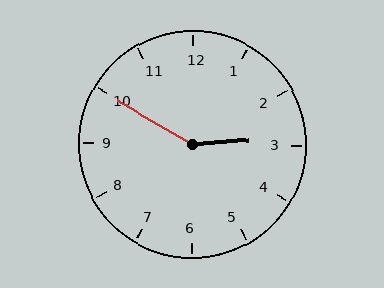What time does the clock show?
2:50.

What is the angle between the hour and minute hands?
Approximately 145 degrees.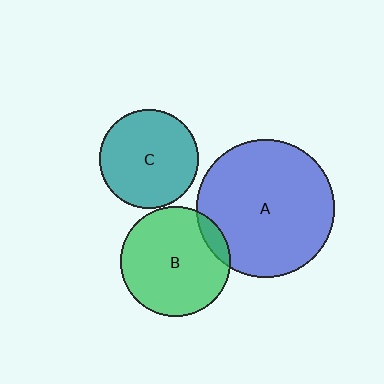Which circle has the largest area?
Circle A (blue).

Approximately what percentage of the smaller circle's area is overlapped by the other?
Approximately 10%.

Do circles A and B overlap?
Yes.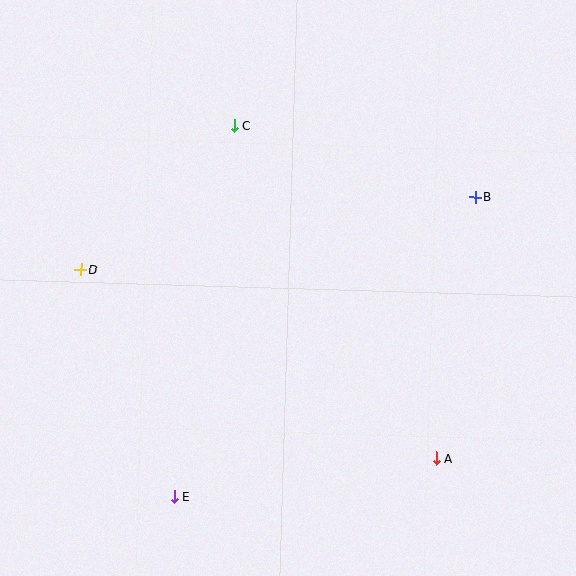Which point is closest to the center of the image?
Point C at (234, 126) is closest to the center.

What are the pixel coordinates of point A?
Point A is at (436, 458).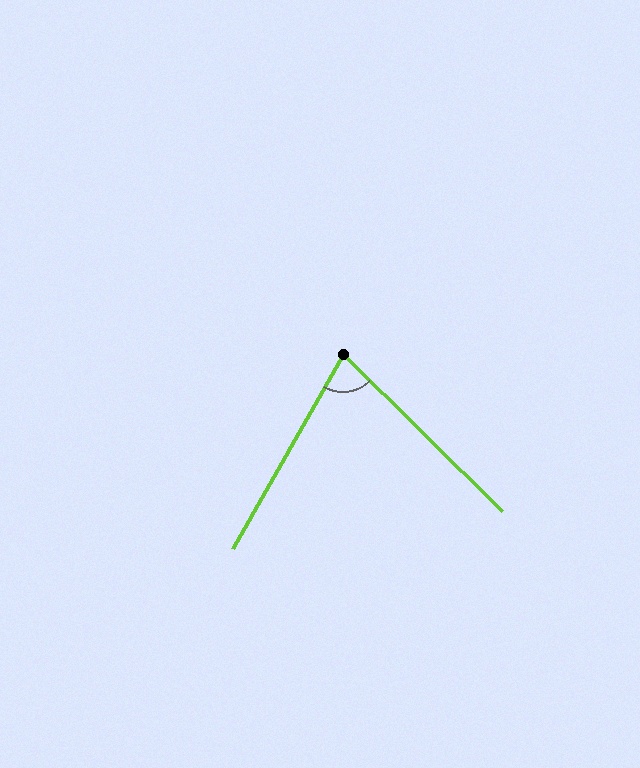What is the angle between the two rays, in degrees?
Approximately 75 degrees.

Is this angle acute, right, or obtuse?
It is acute.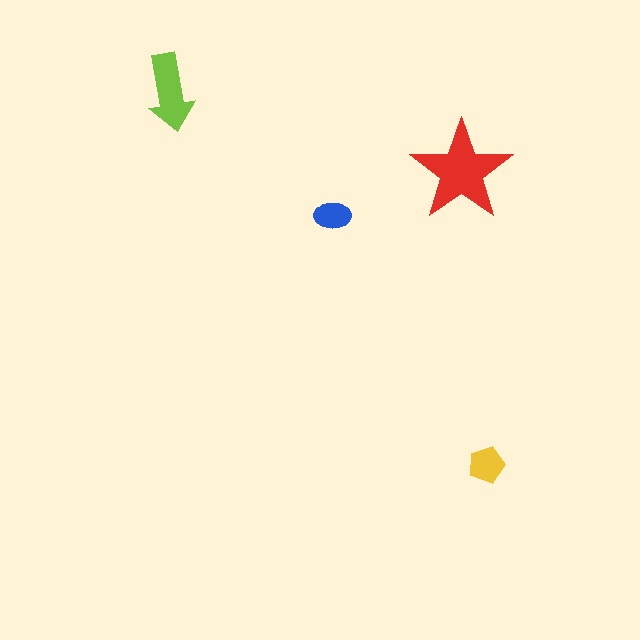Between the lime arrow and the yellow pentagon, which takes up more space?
The lime arrow.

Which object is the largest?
The red star.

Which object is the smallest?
The blue ellipse.